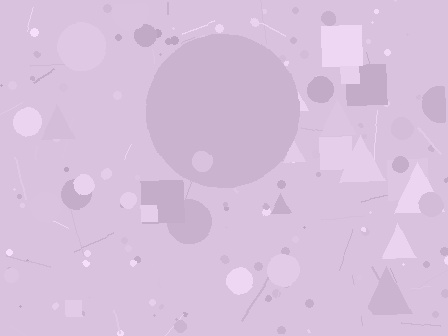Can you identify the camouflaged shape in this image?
The camouflaged shape is a circle.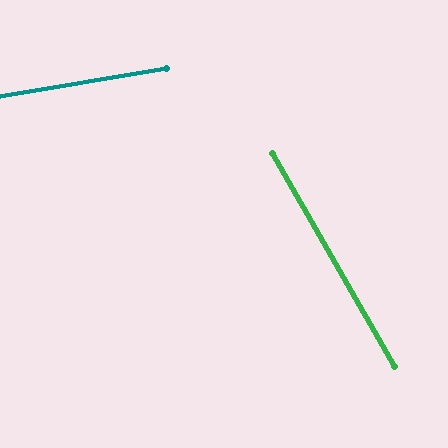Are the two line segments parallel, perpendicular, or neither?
Neither parallel nor perpendicular — they differ by about 69°.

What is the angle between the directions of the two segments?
Approximately 69 degrees.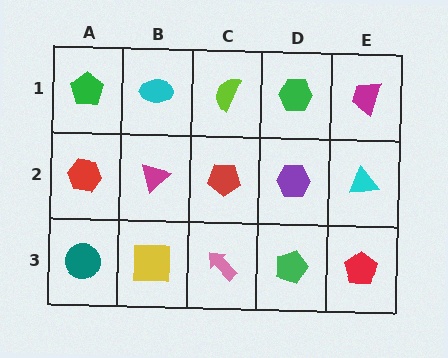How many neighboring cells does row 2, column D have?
4.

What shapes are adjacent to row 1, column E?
A cyan triangle (row 2, column E), a green hexagon (row 1, column D).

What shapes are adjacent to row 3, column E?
A cyan triangle (row 2, column E), a green pentagon (row 3, column D).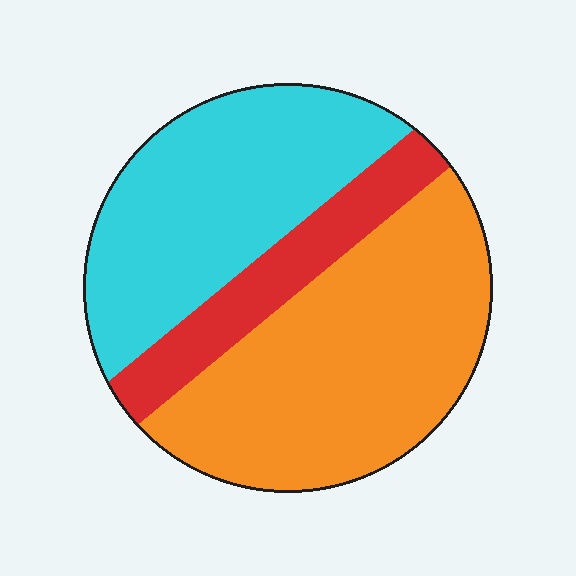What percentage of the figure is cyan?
Cyan covers 37% of the figure.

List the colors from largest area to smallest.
From largest to smallest: orange, cyan, red.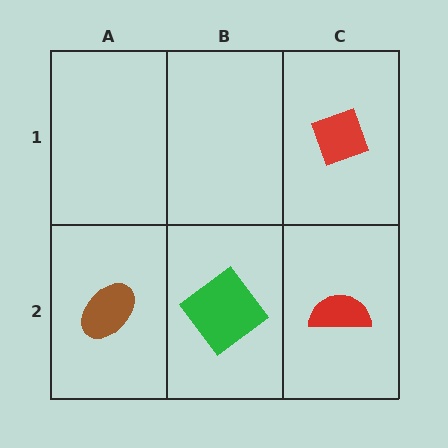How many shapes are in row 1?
1 shape.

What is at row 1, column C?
A red diamond.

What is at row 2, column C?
A red semicircle.